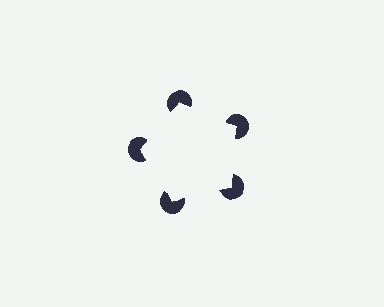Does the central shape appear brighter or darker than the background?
It typically appears slightly brighter than the background, even though no actual brightness change is drawn.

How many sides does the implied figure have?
5 sides.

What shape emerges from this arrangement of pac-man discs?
An illusory pentagon — its edges are inferred from the aligned wedge cuts in the pac-man discs, not physically drawn.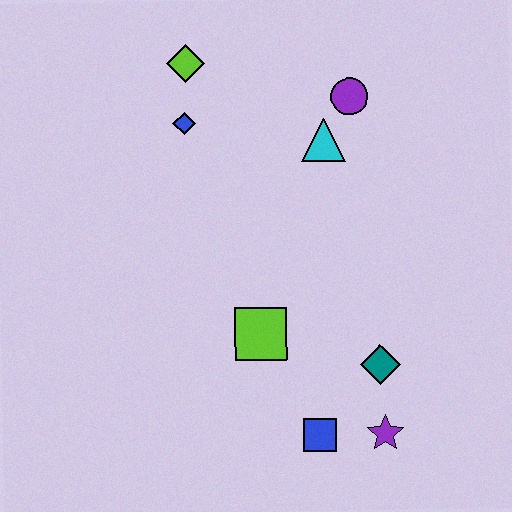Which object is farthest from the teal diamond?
The lime diamond is farthest from the teal diamond.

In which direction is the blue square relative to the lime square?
The blue square is below the lime square.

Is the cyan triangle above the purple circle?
No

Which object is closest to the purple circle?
The cyan triangle is closest to the purple circle.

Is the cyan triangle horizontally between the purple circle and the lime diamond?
Yes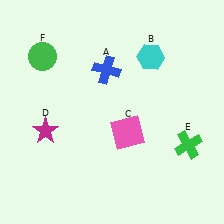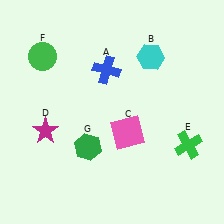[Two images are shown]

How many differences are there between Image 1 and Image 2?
There is 1 difference between the two images.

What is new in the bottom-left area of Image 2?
A green hexagon (G) was added in the bottom-left area of Image 2.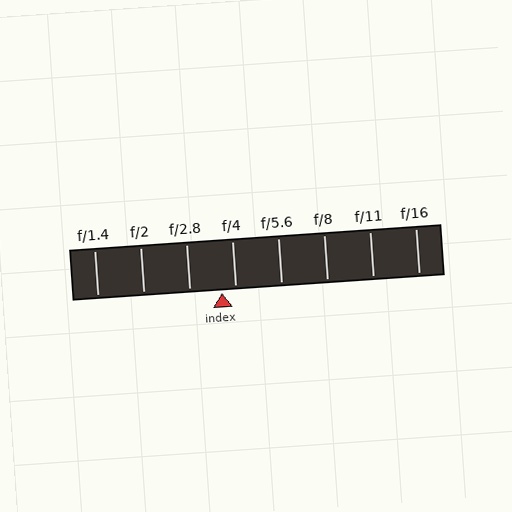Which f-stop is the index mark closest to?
The index mark is closest to f/4.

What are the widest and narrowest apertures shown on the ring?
The widest aperture shown is f/1.4 and the narrowest is f/16.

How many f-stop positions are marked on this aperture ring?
There are 8 f-stop positions marked.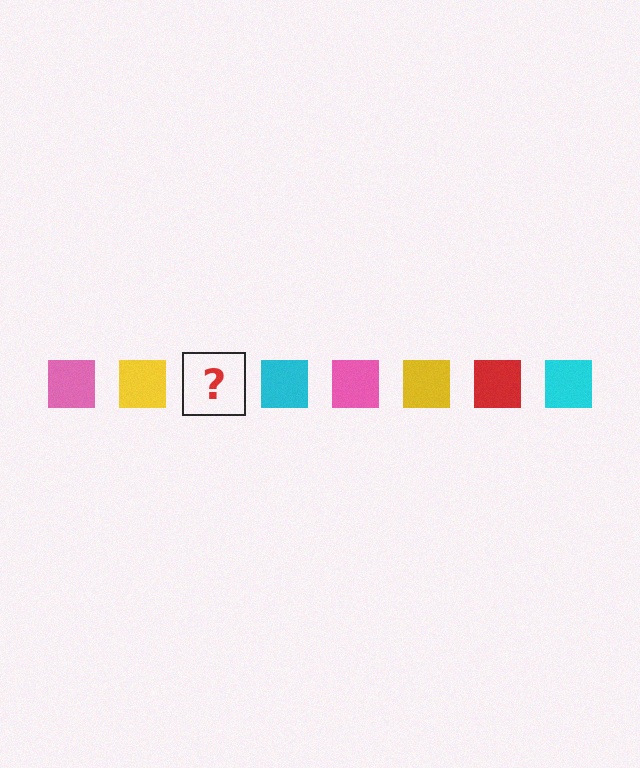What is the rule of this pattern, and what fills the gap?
The rule is that the pattern cycles through pink, yellow, red, cyan squares. The gap should be filled with a red square.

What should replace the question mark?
The question mark should be replaced with a red square.